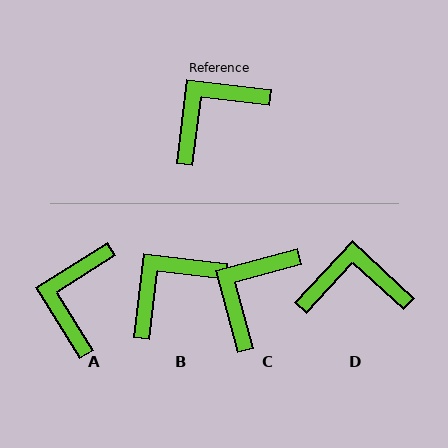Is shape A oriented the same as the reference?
No, it is off by about 39 degrees.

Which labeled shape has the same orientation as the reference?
B.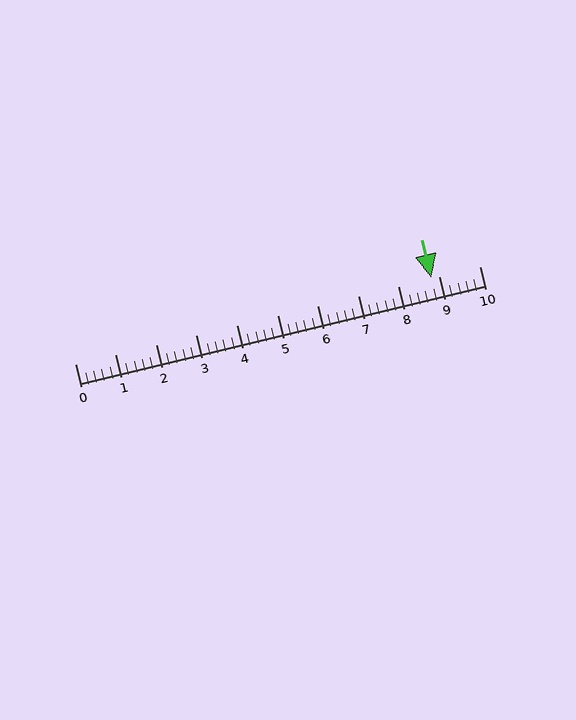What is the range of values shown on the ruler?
The ruler shows values from 0 to 10.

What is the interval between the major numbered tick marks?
The major tick marks are spaced 1 units apart.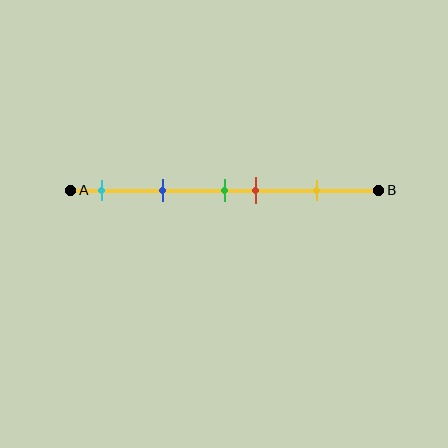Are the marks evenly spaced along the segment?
No, the marks are not evenly spaced.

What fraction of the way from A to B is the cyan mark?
The cyan mark is approximately 10% (0.1) of the way from A to B.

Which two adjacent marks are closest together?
The green and red marks are the closest adjacent pair.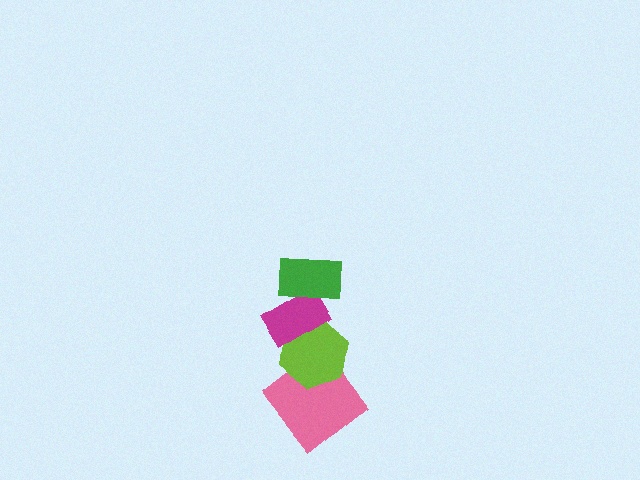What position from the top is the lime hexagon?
The lime hexagon is 3rd from the top.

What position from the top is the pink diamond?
The pink diamond is 4th from the top.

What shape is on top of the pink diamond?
The lime hexagon is on top of the pink diamond.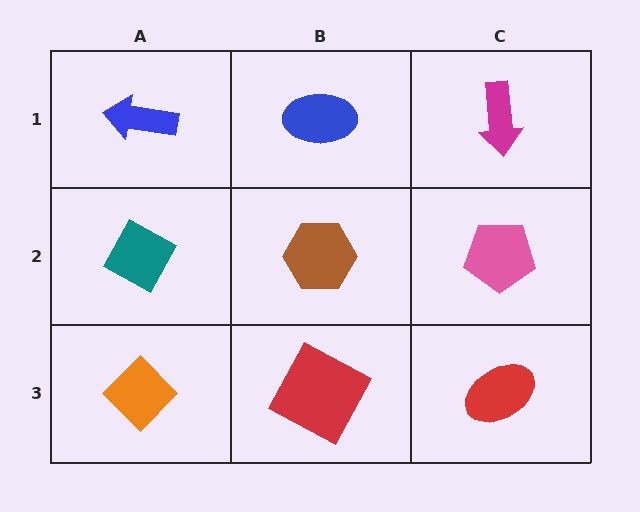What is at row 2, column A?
A teal diamond.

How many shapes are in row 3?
3 shapes.